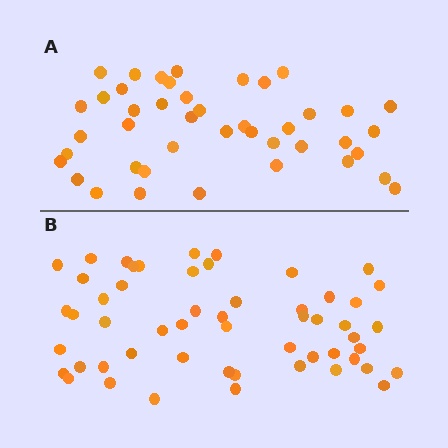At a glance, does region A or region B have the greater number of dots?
Region B (the bottom region) has more dots.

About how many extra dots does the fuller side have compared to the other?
Region B has roughly 12 or so more dots than region A.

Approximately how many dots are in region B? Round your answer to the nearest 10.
About 50 dots. (The exact count is 54, which rounds to 50.)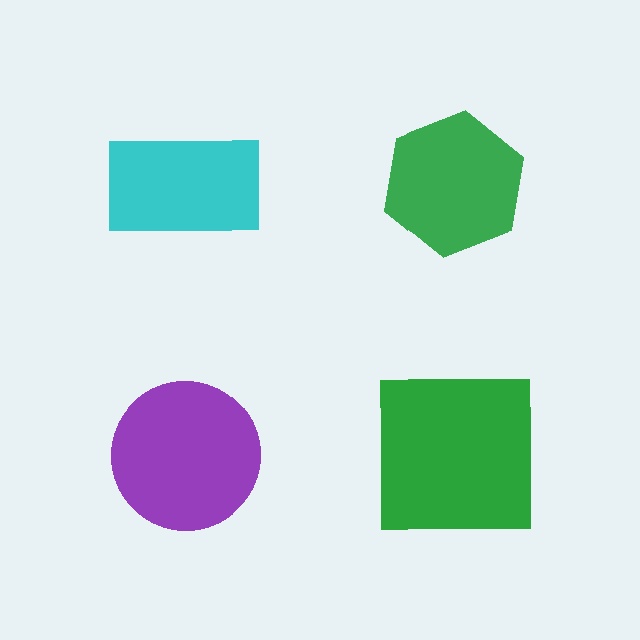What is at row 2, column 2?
A green square.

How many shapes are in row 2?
2 shapes.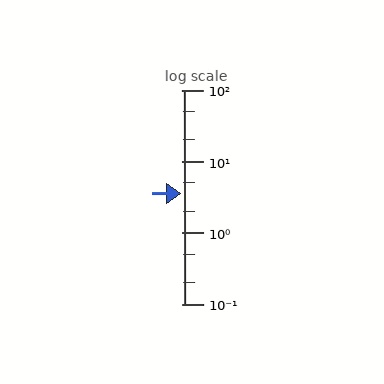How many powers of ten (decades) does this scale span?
The scale spans 3 decades, from 0.1 to 100.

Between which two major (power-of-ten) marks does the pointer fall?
The pointer is between 1 and 10.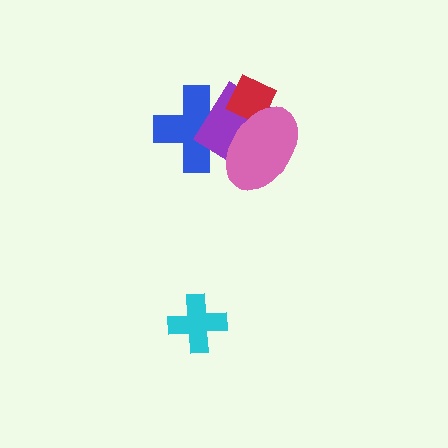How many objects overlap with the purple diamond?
3 objects overlap with the purple diamond.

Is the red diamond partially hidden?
Yes, it is partially covered by another shape.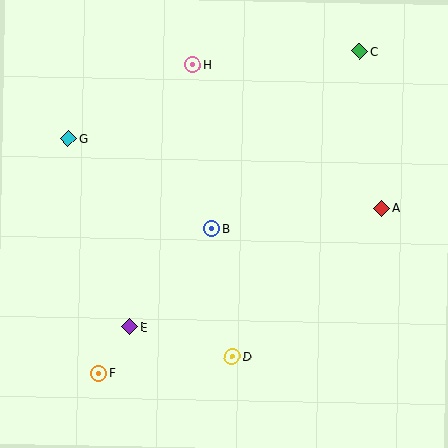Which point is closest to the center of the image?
Point B at (212, 229) is closest to the center.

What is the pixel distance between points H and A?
The distance between H and A is 238 pixels.